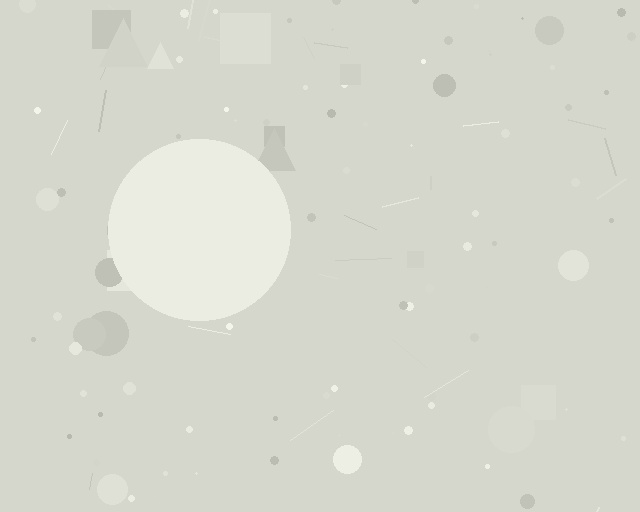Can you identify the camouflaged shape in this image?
The camouflaged shape is a circle.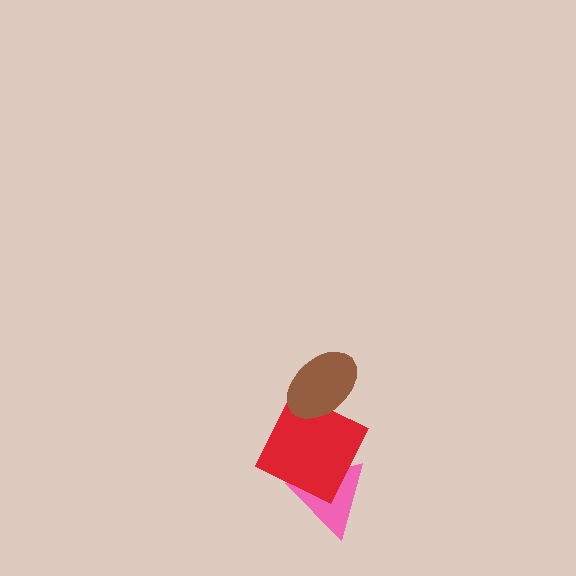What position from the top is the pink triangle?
The pink triangle is 3rd from the top.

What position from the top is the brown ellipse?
The brown ellipse is 1st from the top.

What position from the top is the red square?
The red square is 2nd from the top.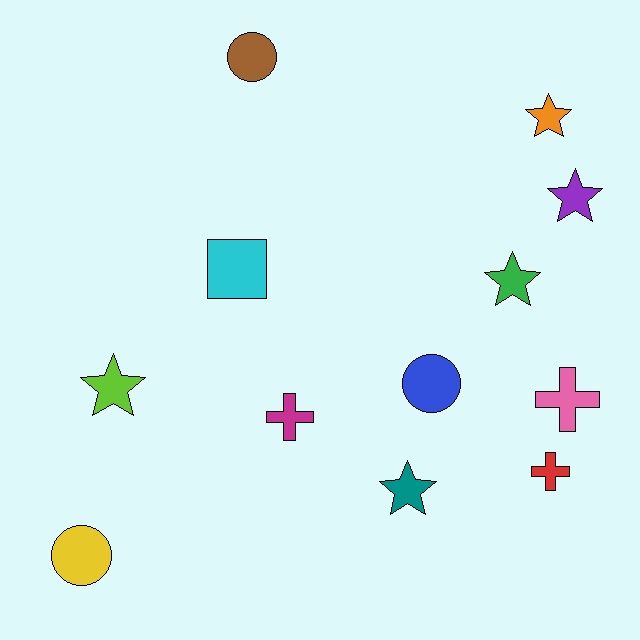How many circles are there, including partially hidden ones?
There are 3 circles.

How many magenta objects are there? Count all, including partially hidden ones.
There is 1 magenta object.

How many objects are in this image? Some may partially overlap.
There are 12 objects.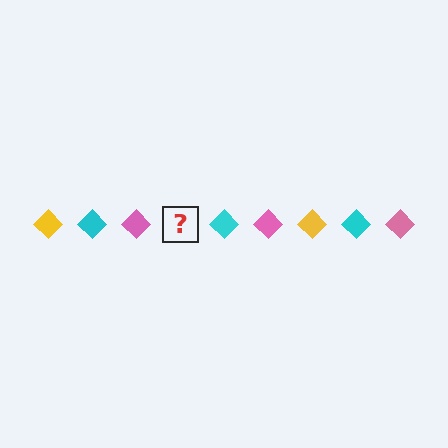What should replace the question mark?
The question mark should be replaced with a yellow diamond.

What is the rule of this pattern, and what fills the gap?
The rule is that the pattern cycles through yellow, cyan, pink diamonds. The gap should be filled with a yellow diamond.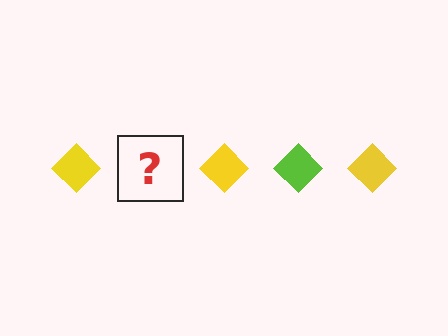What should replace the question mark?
The question mark should be replaced with a lime diamond.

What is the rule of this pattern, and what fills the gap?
The rule is that the pattern cycles through yellow, lime diamonds. The gap should be filled with a lime diamond.